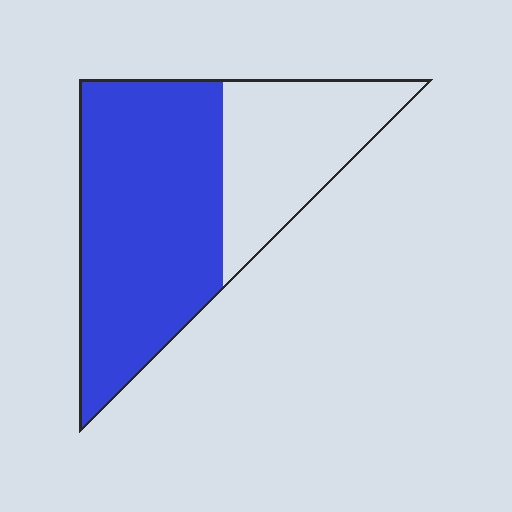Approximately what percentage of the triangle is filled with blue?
Approximately 65%.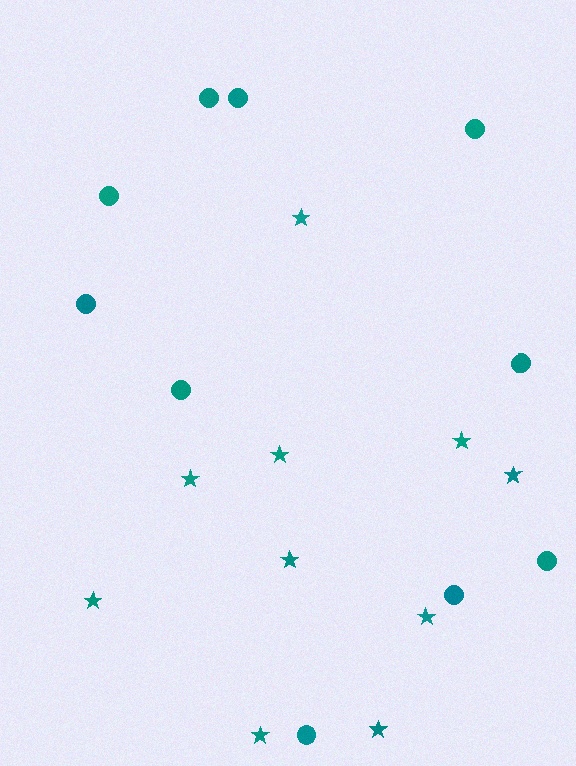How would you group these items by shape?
There are 2 groups: one group of stars (10) and one group of circles (10).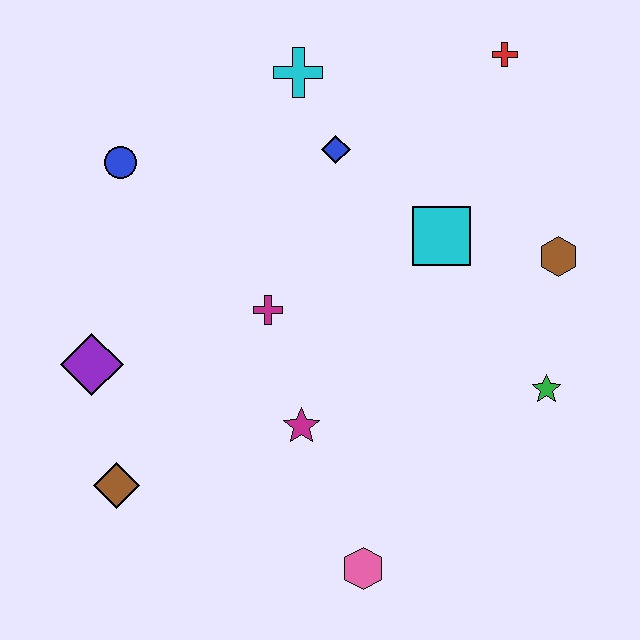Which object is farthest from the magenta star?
The red cross is farthest from the magenta star.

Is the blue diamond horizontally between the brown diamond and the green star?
Yes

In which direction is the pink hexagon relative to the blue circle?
The pink hexagon is below the blue circle.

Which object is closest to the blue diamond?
The cyan cross is closest to the blue diamond.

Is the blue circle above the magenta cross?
Yes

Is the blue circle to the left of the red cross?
Yes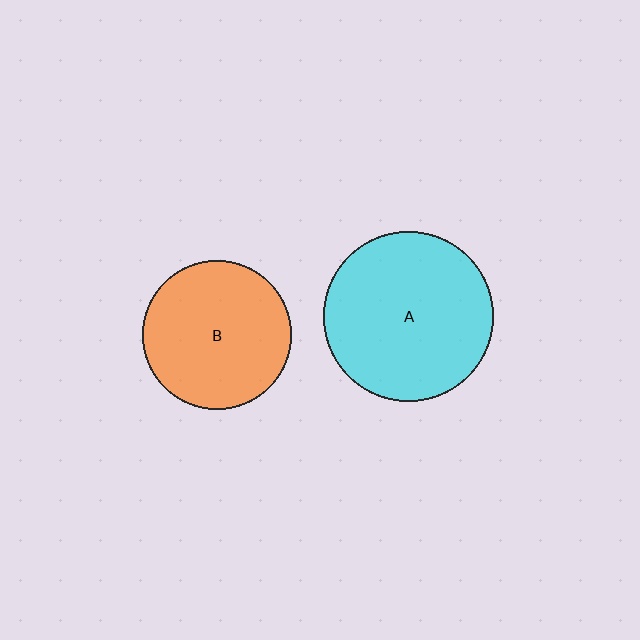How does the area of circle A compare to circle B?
Approximately 1.3 times.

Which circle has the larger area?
Circle A (cyan).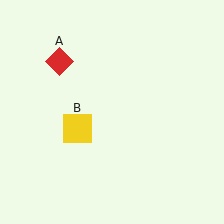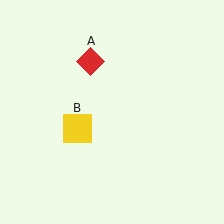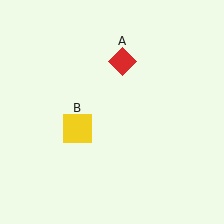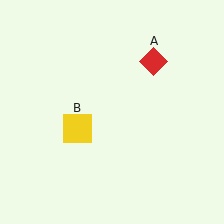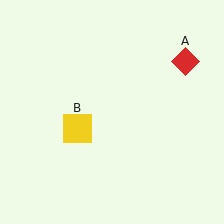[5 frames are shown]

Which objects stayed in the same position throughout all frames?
Yellow square (object B) remained stationary.